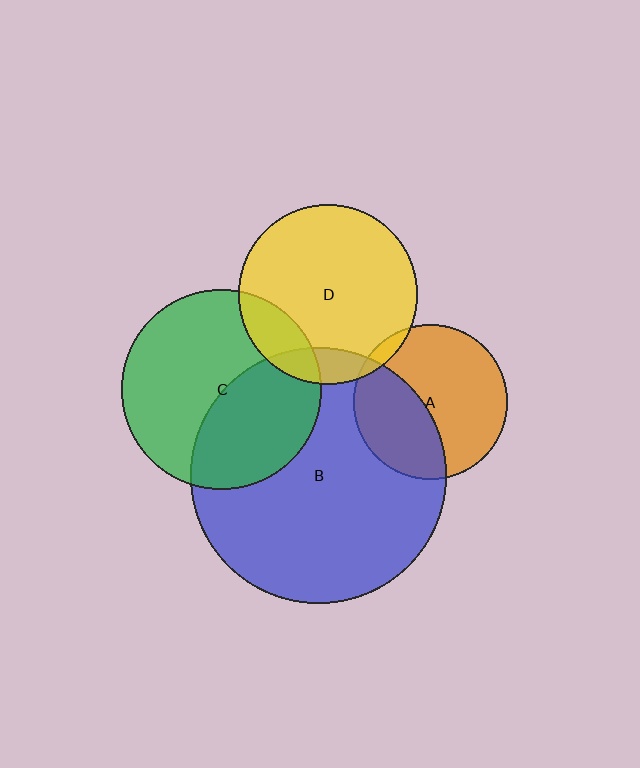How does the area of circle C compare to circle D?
Approximately 1.2 times.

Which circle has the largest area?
Circle B (blue).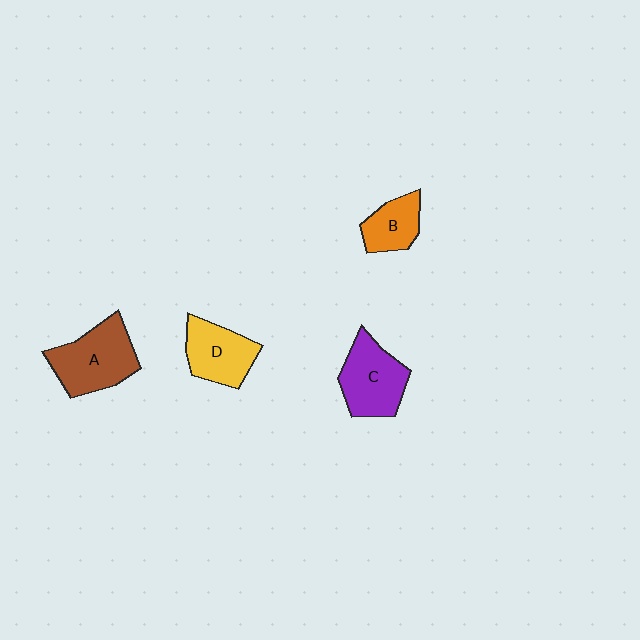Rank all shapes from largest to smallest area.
From largest to smallest: A (brown), C (purple), D (yellow), B (orange).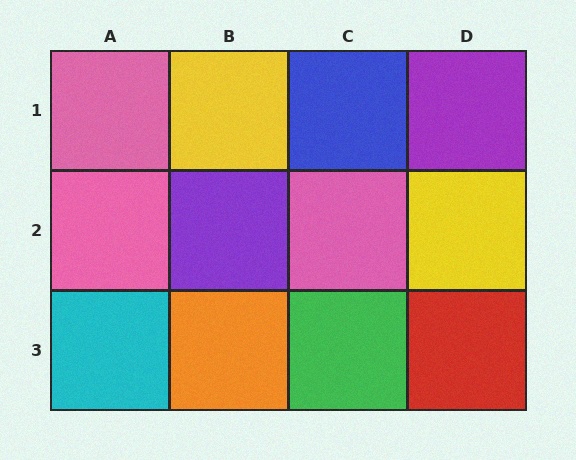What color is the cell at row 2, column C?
Pink.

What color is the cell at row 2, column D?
Yellow.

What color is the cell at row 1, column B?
Yellow.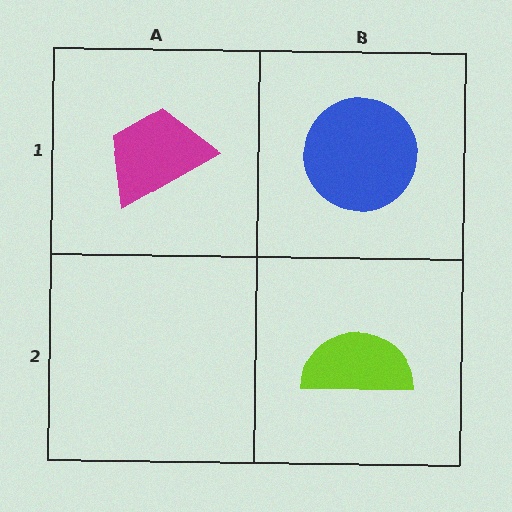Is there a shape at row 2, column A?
No, that cell is empty.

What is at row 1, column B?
A blue circle.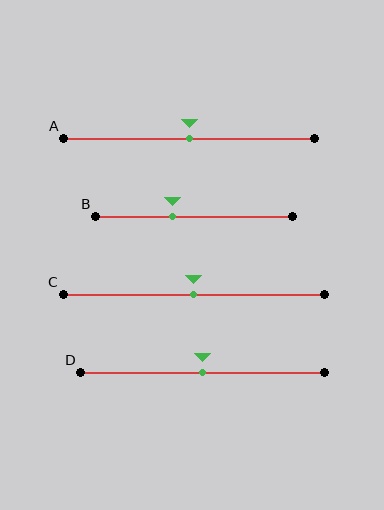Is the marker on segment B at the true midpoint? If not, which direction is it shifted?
No, the marker on segment B is shifted to the left by about 11% of the segment length.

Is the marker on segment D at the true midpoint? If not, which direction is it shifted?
Yes, the marker on segment D is at the true midpoint.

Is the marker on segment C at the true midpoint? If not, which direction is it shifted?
Yes, the marker on segment C is at the true midpoint.